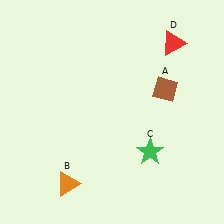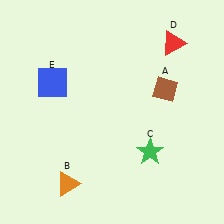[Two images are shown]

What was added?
A blue square (E) was added in Image 2.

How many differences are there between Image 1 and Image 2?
There is 1 difference between the two images.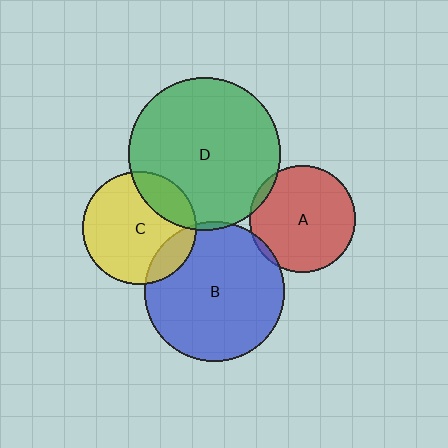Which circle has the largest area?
Circle D (green).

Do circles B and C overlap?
Yes.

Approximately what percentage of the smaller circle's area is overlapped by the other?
Approximately 15%.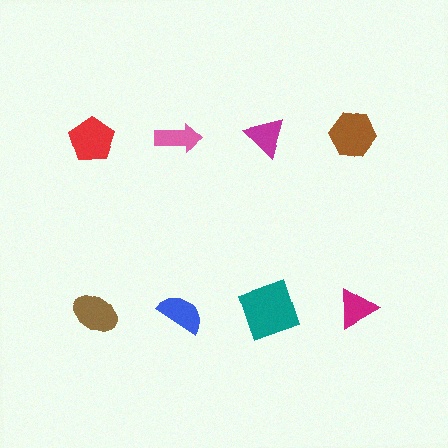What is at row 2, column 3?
A teal square.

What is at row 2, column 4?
A magenta triangle.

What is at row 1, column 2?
A pink arrow.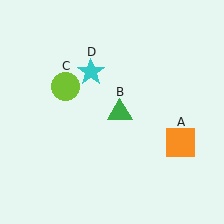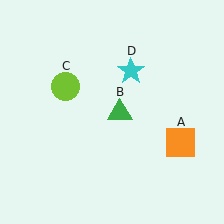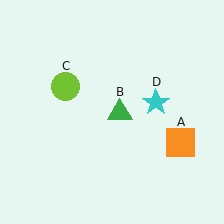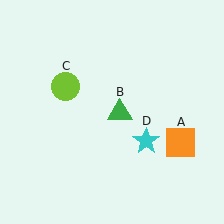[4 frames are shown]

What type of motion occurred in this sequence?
The cyan star (object D) rotated clockwise around the center of the scene.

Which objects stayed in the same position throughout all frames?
Orange square (object A) and green triangle (object B) and lime circle (object C) remained stationary.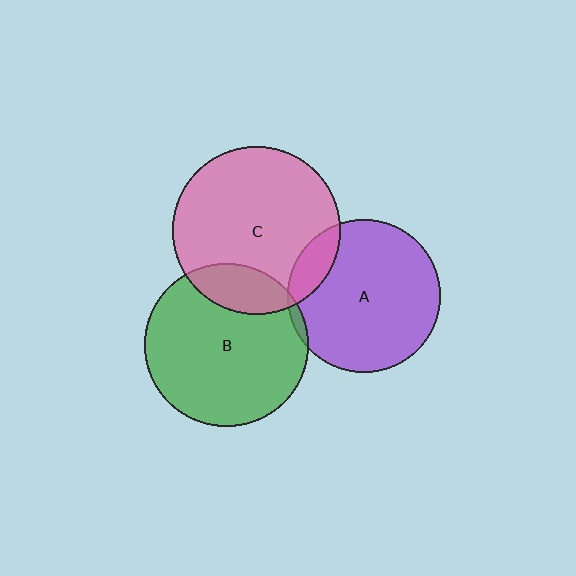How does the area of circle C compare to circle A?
Approximately 1.2 times.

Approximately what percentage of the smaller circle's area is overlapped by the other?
Approximately 5%.